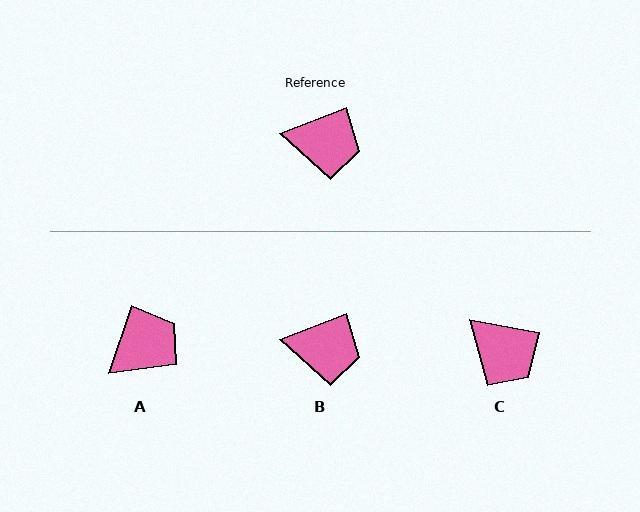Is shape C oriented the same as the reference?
No, it is off by about 32 degrees.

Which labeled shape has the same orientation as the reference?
B.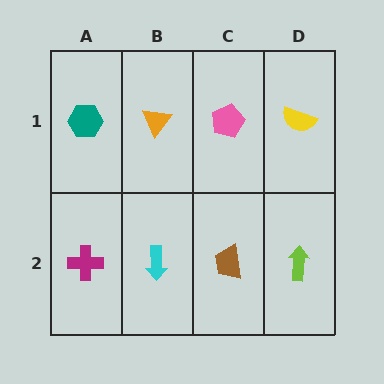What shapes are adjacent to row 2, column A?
A teal hexagon (row 1, column A), a cyan arrow (row 2, column B).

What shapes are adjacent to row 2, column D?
A yellow semicircle (row 1, column D), a brown trapezoid (row 2, column C).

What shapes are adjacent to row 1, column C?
A brown trapezoid (row 2, column C), an orange triangle (row 1, column B), a yellow semicircle (row 1, column D).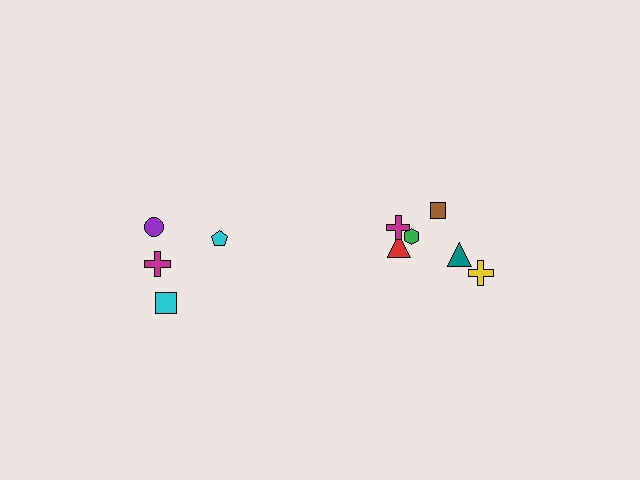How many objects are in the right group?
There are 6 objects.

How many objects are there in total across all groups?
There are 10 objects.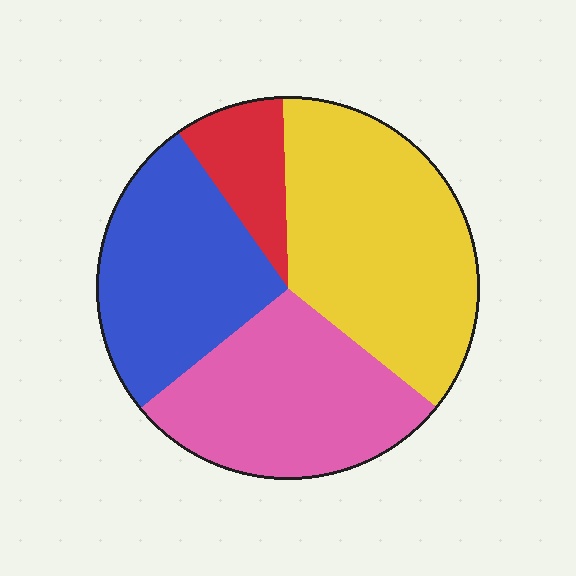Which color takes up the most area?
Yellow, at roughly 35%.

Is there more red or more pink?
Pink.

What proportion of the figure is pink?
Pink covers 28% of the figure.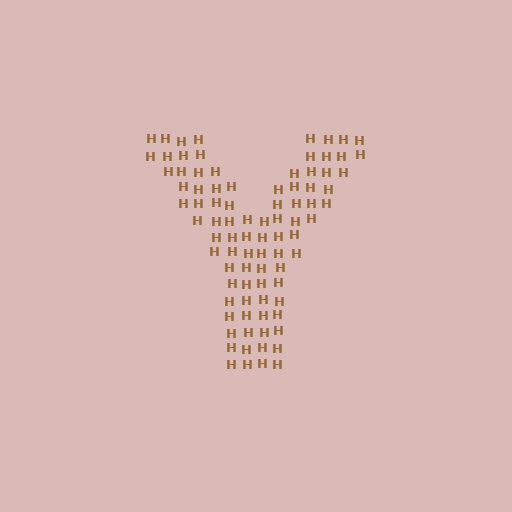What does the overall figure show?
The overall figure shows the letter Y.